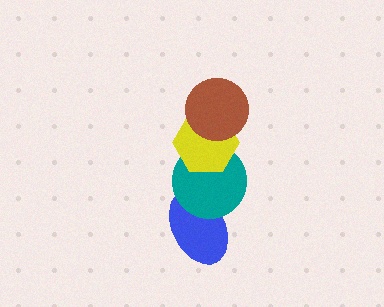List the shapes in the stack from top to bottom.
From top to bottom: the brown circle, the yellow hexagon, the teal circle, the blue ellipse.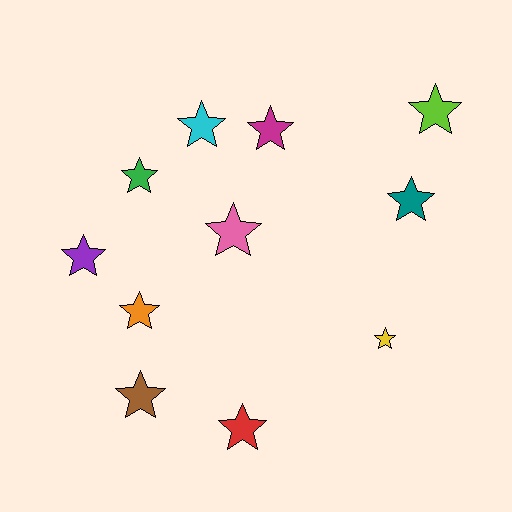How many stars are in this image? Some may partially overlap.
There are 11 stars.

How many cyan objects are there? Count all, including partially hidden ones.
There is 1 cyan object.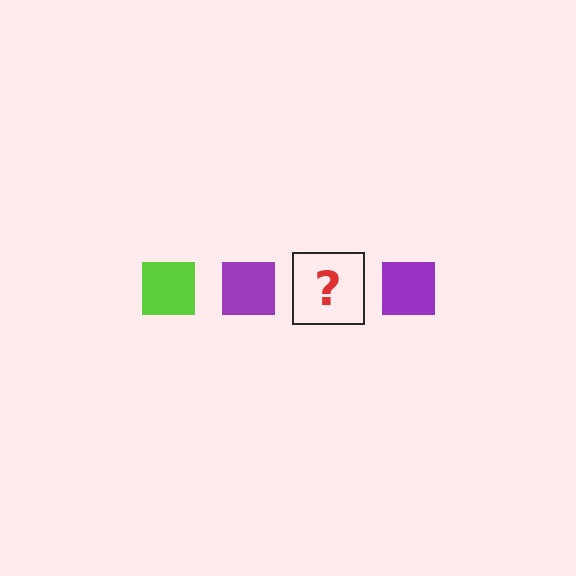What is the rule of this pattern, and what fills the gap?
The rule is that the pattern cycles through lime, purple squares. The gap should be filled with a lime square.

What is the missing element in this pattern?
The missing element is a lime square.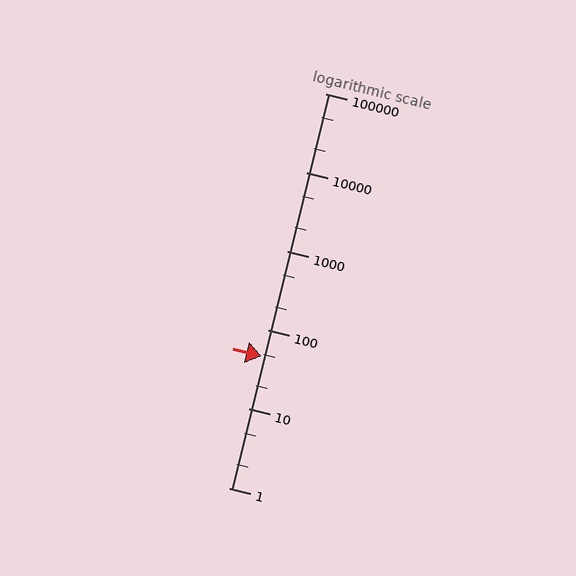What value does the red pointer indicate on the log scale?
The pointer indicates approximately 46.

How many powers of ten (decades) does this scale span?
The scale spans 5 decades, from 1 to 100000.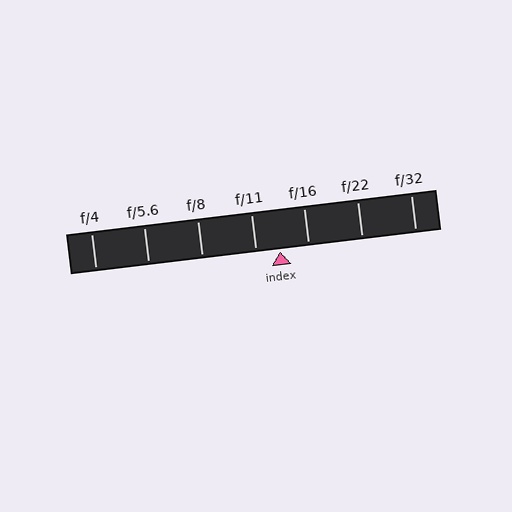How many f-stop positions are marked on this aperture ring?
There are 7 f-stop positions marked.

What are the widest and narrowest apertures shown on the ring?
The widest aperture shown is f/4 and the narrowest is f/32.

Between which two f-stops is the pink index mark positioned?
The index mark is between f/11 and f/16.